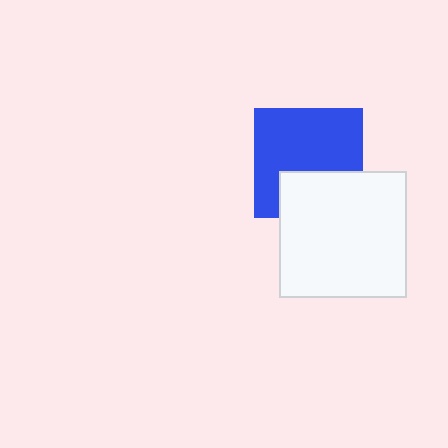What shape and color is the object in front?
The object in front is a white square.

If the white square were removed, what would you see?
You would see the complete blue square.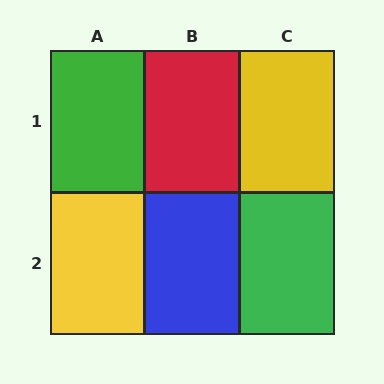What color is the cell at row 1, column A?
Green.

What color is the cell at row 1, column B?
Red.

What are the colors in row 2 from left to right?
Yellow, blue, green.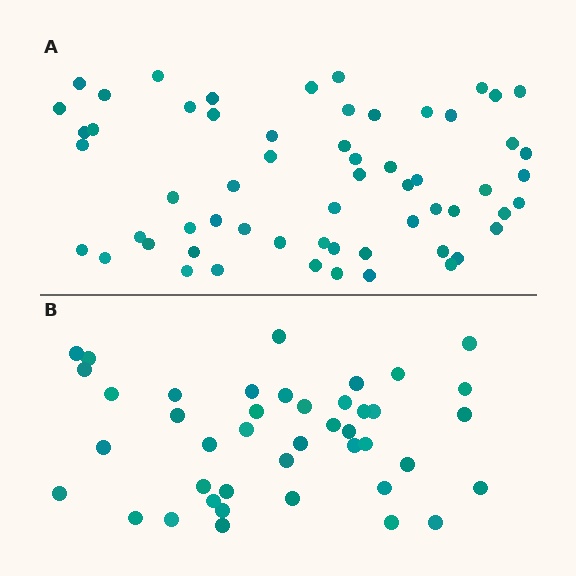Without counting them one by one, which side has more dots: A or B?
Region A (the top region) has more dots.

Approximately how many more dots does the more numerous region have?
Region A has approximately 20 more dots than region B.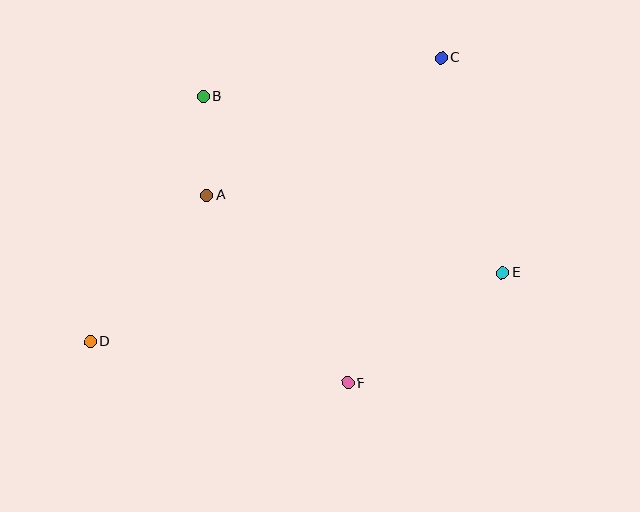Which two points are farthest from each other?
Points C and D are farthest from each other.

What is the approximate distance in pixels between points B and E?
The distance between B and E is approximately 347 pixels.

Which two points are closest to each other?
Points A and B are closest to each other.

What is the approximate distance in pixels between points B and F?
The distance between B and F is approximately 321 pixels.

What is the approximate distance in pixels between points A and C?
The distance between A and C is approximately 272 pixels.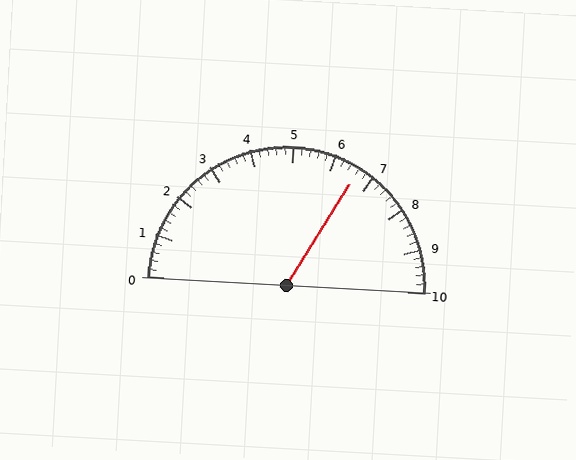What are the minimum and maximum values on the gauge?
The gauge ranges from 0 to 10.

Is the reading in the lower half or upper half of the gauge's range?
The reading is in the upper half of the range (0 to 10).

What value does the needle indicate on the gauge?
The needle indicates approximately 6.6.